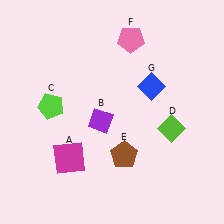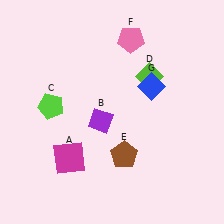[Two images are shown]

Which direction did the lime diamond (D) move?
The lime diamond (D) moved up.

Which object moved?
The lime diamond (D) moved up.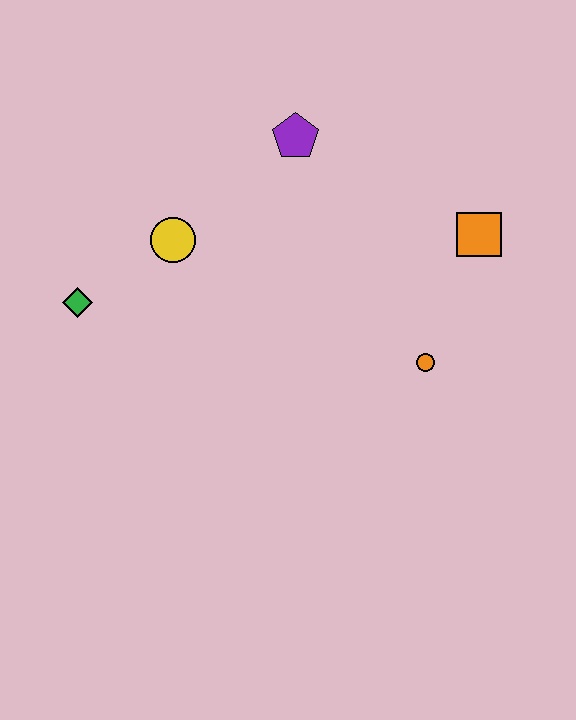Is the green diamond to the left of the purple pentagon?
Yes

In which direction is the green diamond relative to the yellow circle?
The green diamond is to the left of the yellow circle.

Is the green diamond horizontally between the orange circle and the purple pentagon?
No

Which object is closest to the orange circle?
The orange square is closest to the orange circle.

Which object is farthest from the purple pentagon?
The green diamond is farthest from the purple pentagon.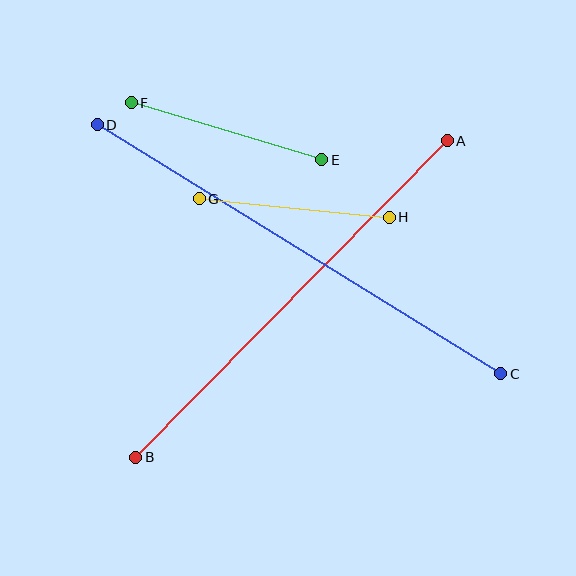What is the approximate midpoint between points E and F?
The midpoint is at approximately (226, 131) pixels.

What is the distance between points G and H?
The distance is approximately 191 pixels.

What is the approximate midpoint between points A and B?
The midpoint is at approximately (291, 299) pixels.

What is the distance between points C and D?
The distance is approximately 474 pixels.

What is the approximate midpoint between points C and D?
The midpoint is at approximately (299, 249) pixels.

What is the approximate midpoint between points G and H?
The midpoint is at approximately (294, 208) pixels.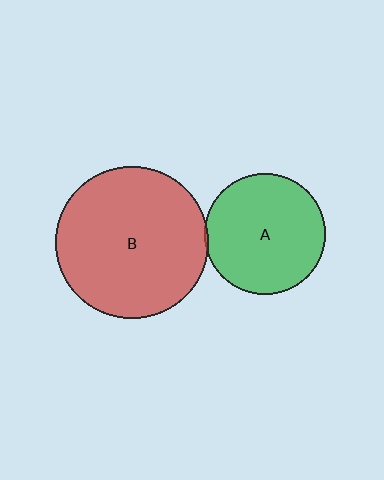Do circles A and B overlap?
Yes.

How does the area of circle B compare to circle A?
Approximately 1.6 times.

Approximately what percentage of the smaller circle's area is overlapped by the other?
Approximately 5%.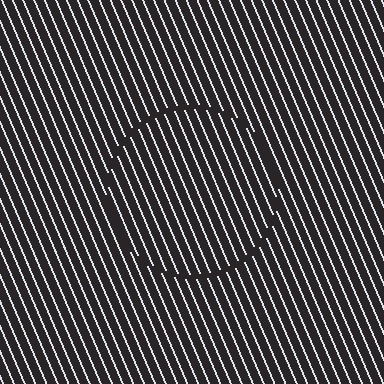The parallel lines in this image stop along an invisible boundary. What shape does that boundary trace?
An illusory circle. The interior of the shape contains the same grating, shifted by half a period — the contour is defined by the phase discontinuity where line-ends from the inner and outer gratings abut.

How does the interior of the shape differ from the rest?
The interior of the shape contains the same grating, shifted by half a period — the contour is defined by the phase discontinuity where line-ends from the inner and outer gratings abut.